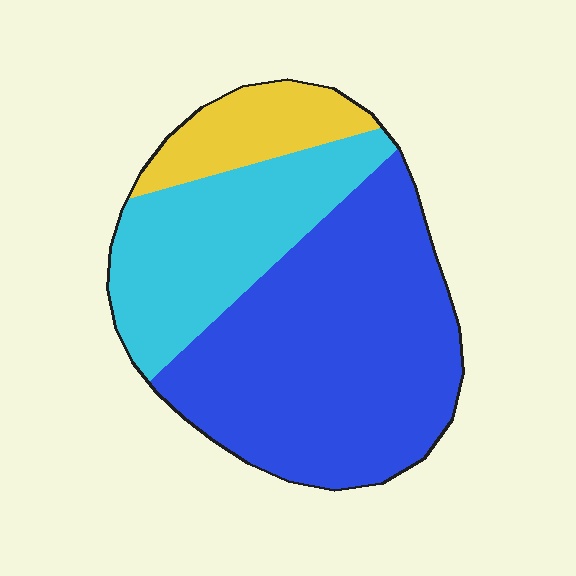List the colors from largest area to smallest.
From largest to smallest: blue, cyan, yellow.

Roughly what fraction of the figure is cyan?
Cyan covers about 30% of the figure.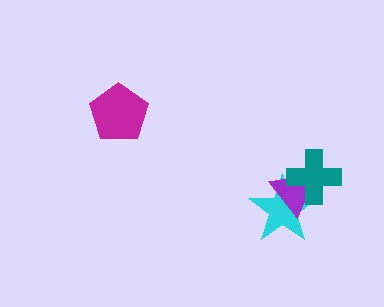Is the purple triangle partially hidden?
Yes, it is partially covered by another shape.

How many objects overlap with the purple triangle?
2 objects overlap with the purple triangle.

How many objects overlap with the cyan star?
2 objects overlap with the cyan star.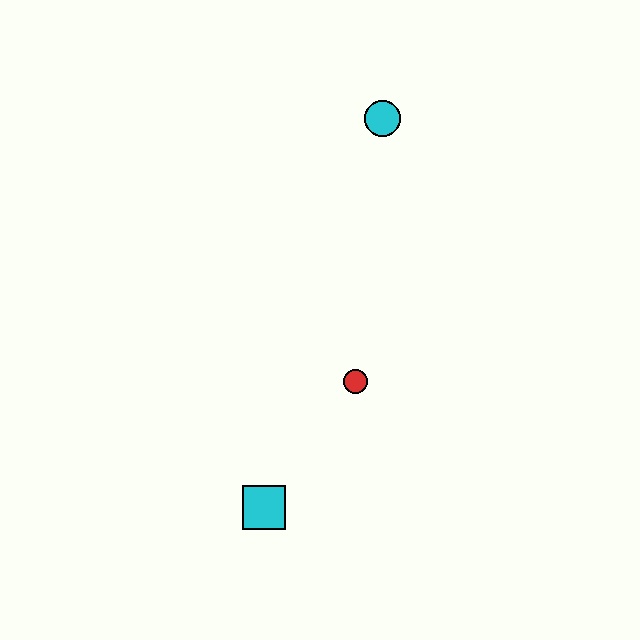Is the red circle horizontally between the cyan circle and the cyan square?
Yes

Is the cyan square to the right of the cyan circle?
No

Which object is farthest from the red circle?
The cyan circle is farthest from the red circle.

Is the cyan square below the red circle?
Yes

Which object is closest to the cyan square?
The red circle is closest to the cyan square.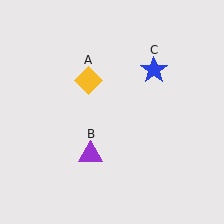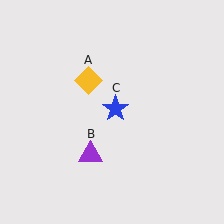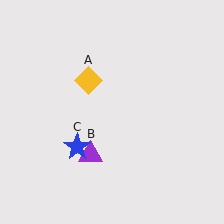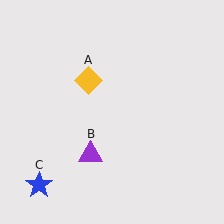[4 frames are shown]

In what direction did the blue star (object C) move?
The blue star (object C) moved down and to the left.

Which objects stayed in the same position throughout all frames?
Yellow diamond (object A) and purple triangle (object B) remained stationary.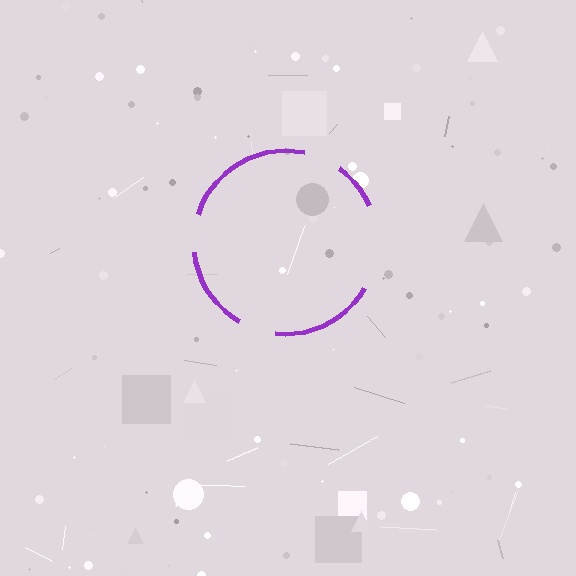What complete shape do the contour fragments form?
The contour fragments form a circle.